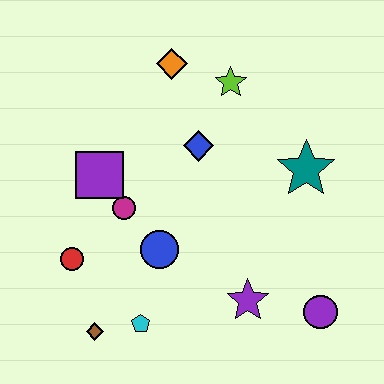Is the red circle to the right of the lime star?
No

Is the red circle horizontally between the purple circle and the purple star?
No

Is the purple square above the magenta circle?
Yes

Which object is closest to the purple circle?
The purple star is closest to the purple circle.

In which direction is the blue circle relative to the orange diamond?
The blue circle is below the orange diamond.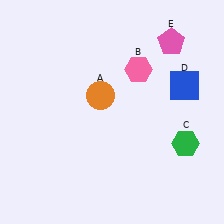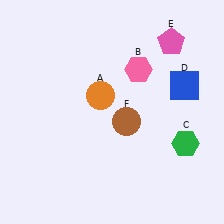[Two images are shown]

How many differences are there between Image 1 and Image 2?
There is 1 difference between the two images.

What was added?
A brown circle (F) was added in Image 2.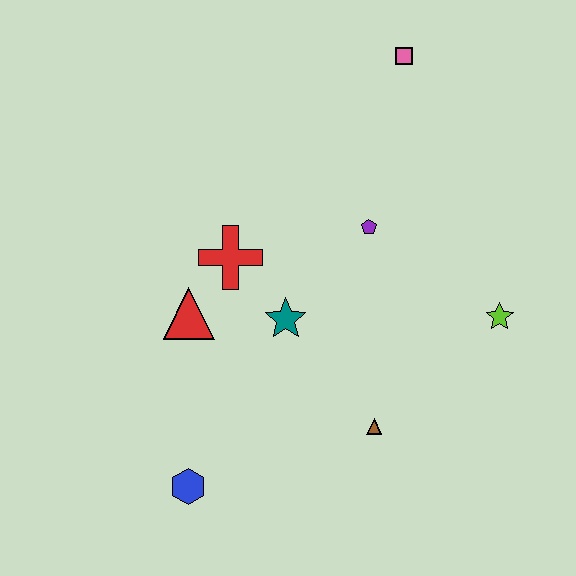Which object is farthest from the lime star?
The blue hexagon is farthest from the lime star.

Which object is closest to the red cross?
The red triangle is closest to the red cross.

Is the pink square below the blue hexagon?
No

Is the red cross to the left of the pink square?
Yes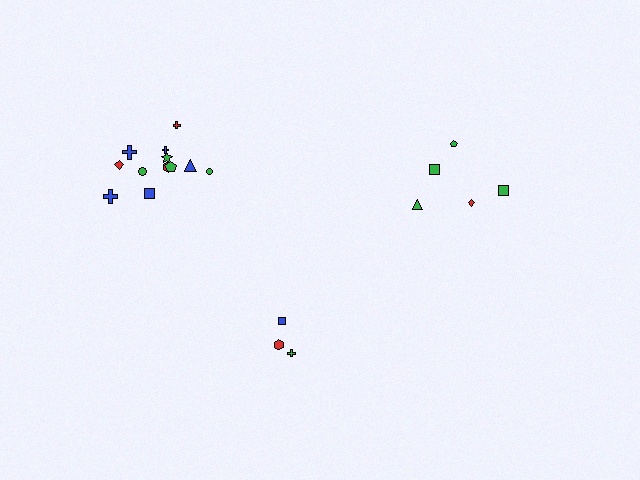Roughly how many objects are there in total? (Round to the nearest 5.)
Roughly 20 objects in total.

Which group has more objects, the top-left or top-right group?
The top-left group.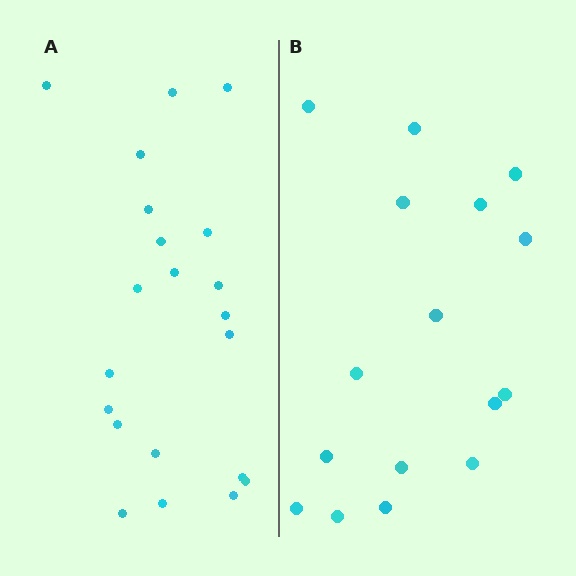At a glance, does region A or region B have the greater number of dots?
Region A (the left region) has more dots.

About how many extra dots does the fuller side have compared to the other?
Region A has about 5 more dots than region B.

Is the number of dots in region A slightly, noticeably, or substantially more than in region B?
Region A has noticeably more, but not dramatically so. The ratio is roughly 1.3 to 1.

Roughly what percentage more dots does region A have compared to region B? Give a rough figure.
About 30% more.